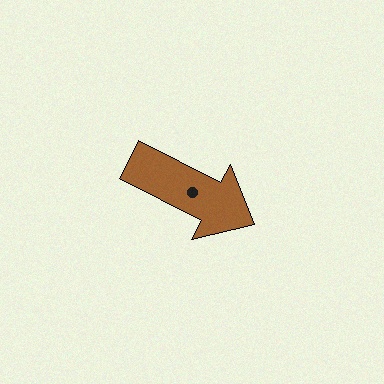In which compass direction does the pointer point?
Southeast.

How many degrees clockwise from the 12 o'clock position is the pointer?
Approximately 117 degrees.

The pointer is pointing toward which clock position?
Roughly 4 o'clock.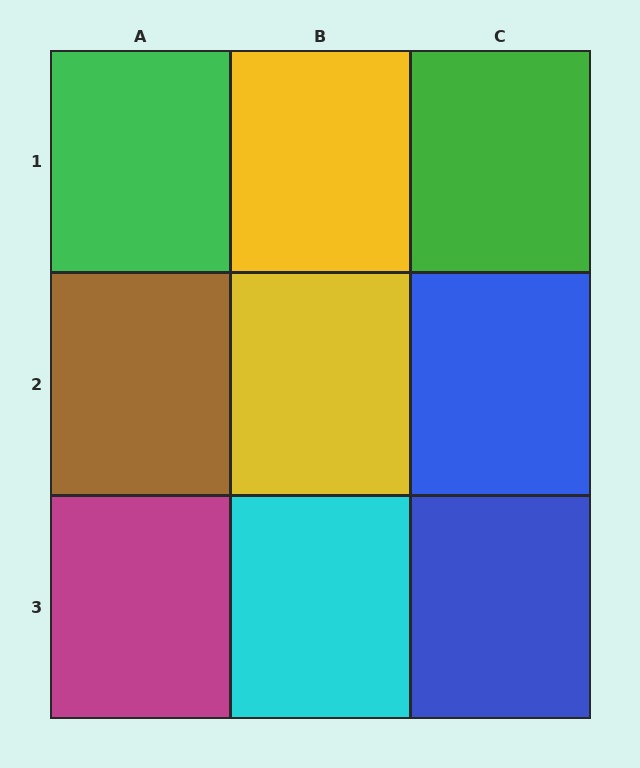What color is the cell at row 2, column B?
Yellow.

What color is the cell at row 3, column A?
Magenta.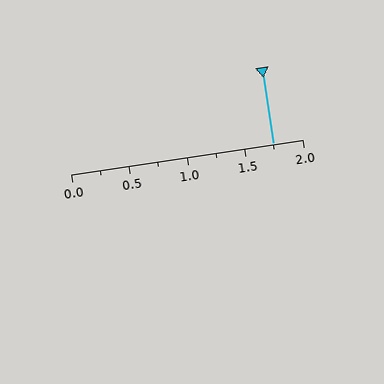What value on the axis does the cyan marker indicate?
The marker indicates approximately 1.75.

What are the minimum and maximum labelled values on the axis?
The axis runs from 0.0 to 2.0.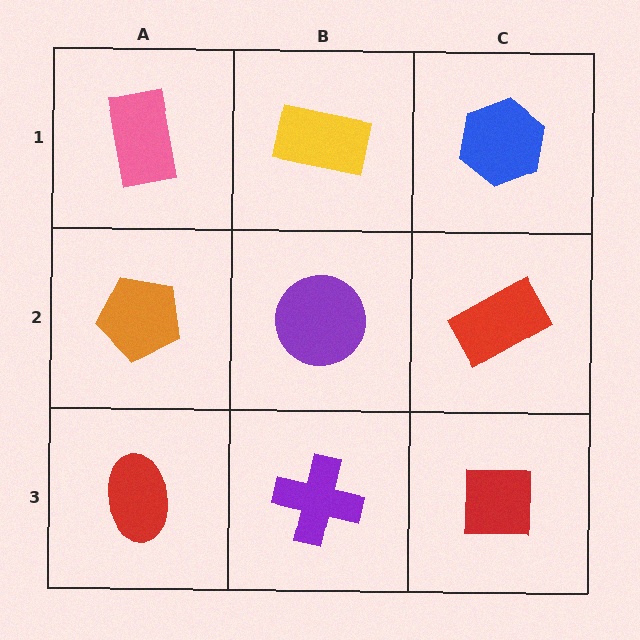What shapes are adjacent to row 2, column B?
A yellow rectangle (row 1, column B), a purple cross (row 3, column B), an orange pentagon (row 2, column A), a red rectangle (row 2, column C).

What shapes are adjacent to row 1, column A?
An orange pentagon (row 2, column A), a yellow rectangle (row 1, column B).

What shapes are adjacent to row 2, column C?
A blue hexagon (row 1, column C), a red square (row 3, column C), a purple circle (row 2, column B).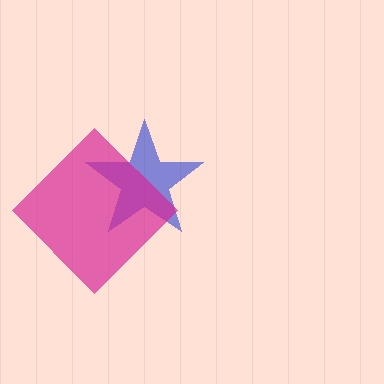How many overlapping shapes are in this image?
There are 2 overlapping shapes in the image.